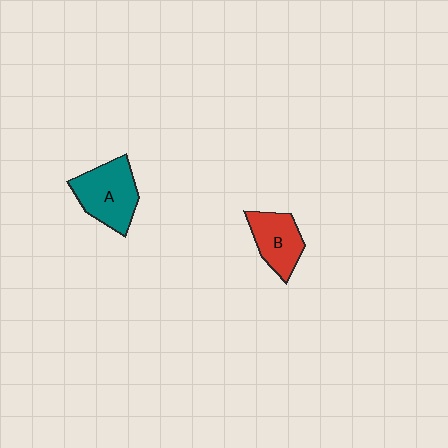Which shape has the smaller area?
Shape B (red).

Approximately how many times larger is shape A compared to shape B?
Approximately 1.3 times.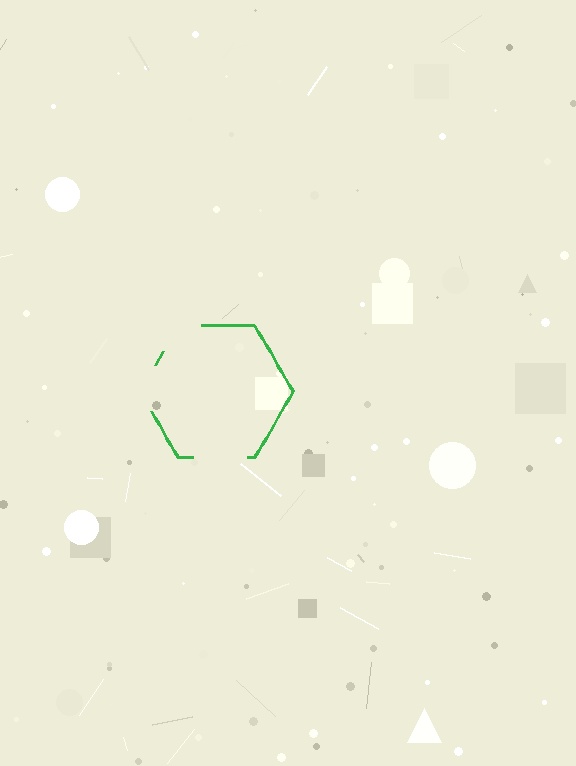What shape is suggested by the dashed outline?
The dashed outline suggests a hexagon.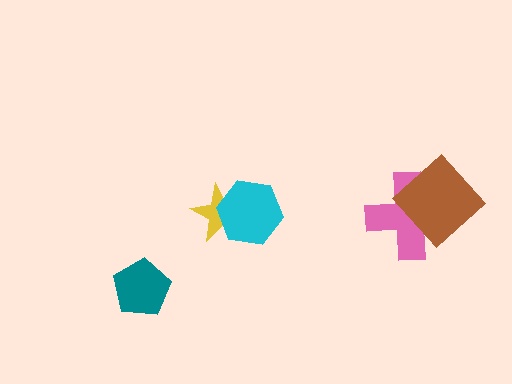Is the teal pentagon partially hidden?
No, no other shape covers it.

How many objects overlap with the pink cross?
1 object overlaps with the pink cross.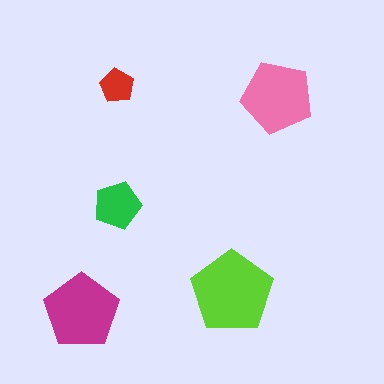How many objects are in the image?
There are 5 objects in the image.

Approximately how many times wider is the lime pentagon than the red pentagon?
About 2.5 times wider.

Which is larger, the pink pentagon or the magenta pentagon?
The magenta one.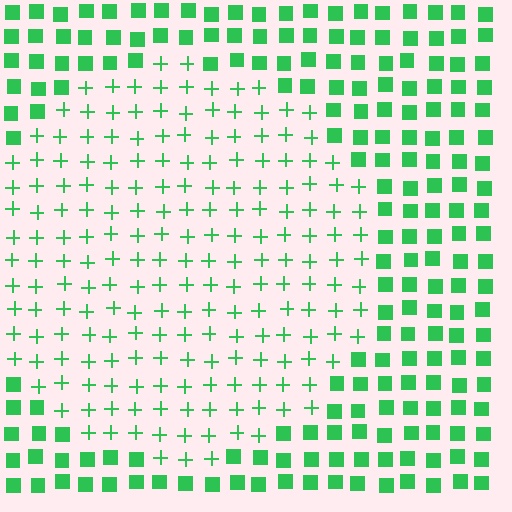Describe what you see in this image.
The image is filled with small green elements arranged in a uniform grid. A circle-shaped region contains plus signs, while the surrounding area contains squares. The boundary is defined purely by the change in element shape.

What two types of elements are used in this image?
The image uses plus signs inside the circle region and squares outside it.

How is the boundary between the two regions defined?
The boundary is defined by a change in element shape: plus signs inside vs. squares outside. All elements share the same color and spacing.